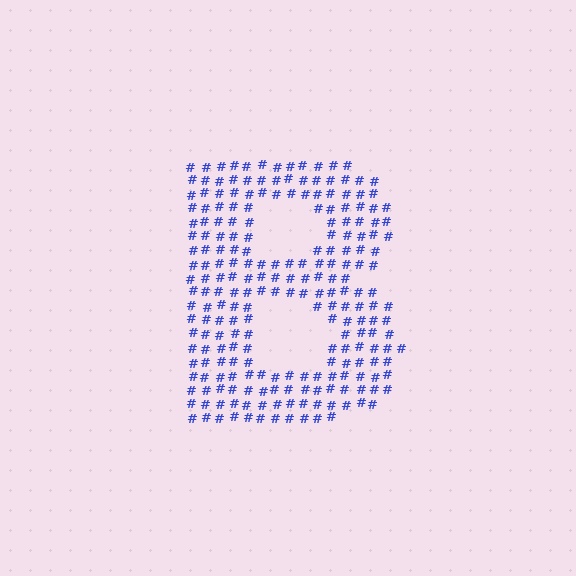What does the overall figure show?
The overall figure shows the letter B.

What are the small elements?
The small elements are hash symbols.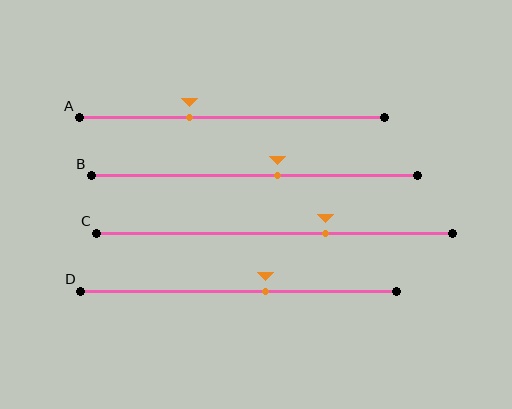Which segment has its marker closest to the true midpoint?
Segment B has its marker closest to the true midpoint.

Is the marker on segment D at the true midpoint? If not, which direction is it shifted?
No, the marker on segment D is shifted to the right by about 8% of the segment length.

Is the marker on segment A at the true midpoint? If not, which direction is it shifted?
No, the marker on segment A is shifted to the left by about 14% of the segment length.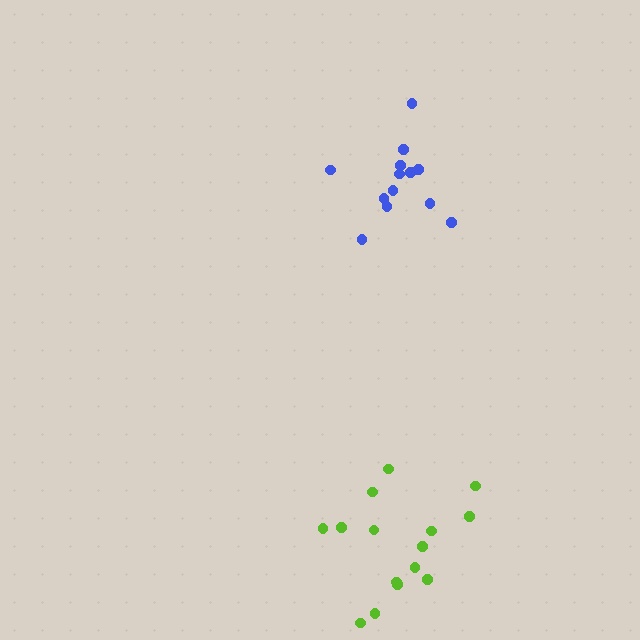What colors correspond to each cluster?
The clusters are colored: blue, lime.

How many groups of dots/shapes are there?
There are 2 groups.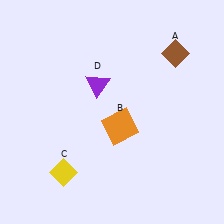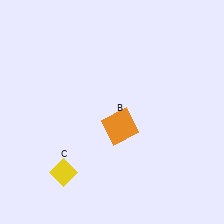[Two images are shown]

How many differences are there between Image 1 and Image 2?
There are 2 differences between the two images.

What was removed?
The purple triangle (D), the brown diamond (A) were removed in Image 2.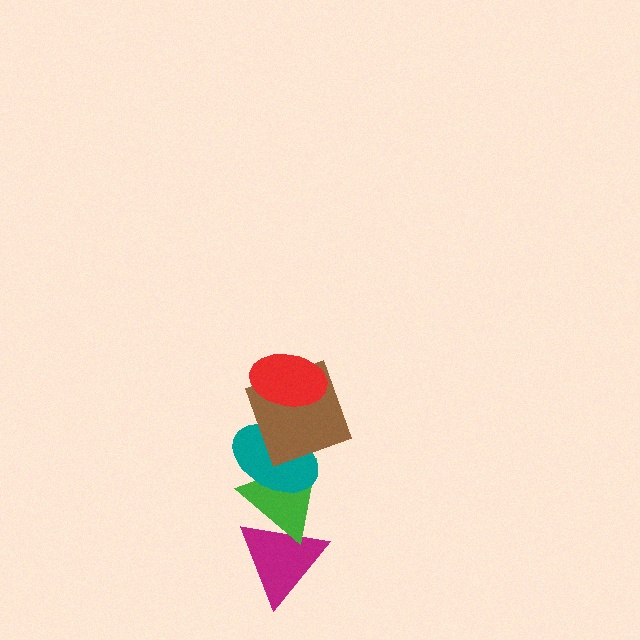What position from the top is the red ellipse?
The red ellipse is 1st from the top.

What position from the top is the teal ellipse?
The teal ellipse is 3rd from the top.